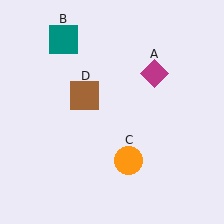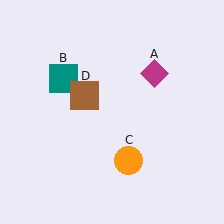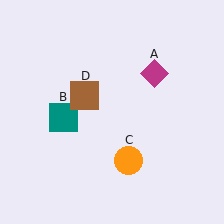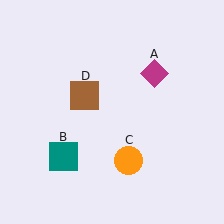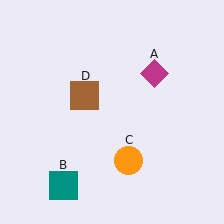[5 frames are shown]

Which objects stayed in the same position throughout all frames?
Magenta diamond (object A) and orange circle (object C) and brown square (object D) remained stationary.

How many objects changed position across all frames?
1 object changed position: teal square (object B).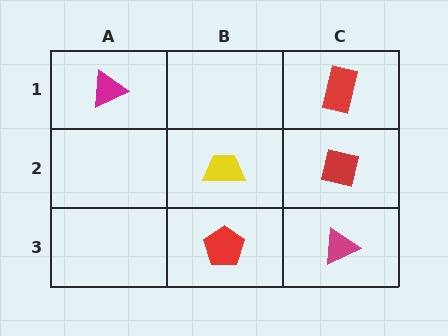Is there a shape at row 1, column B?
No, that cell is empty.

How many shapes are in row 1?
2 shapes.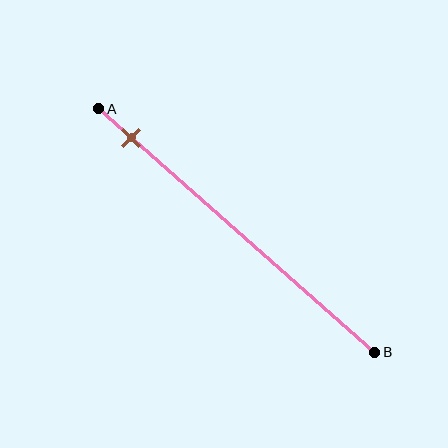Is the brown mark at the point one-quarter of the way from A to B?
No, the mark is at about 10% from A, not at the 25% one-quarter point.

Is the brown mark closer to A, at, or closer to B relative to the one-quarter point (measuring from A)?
The brown mark is closer to point A than the one-quarter point of segment AB.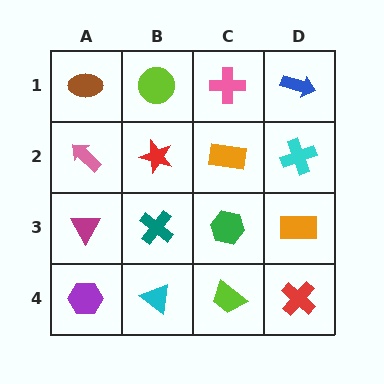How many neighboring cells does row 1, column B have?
3.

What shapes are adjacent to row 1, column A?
A pink arrow (row 2, column A), a lime circle (row 1, column B).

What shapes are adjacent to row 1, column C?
An orange rectangle (row 2, column C), a lime circle (row 1, column B), a blue arrow (row 1, column D).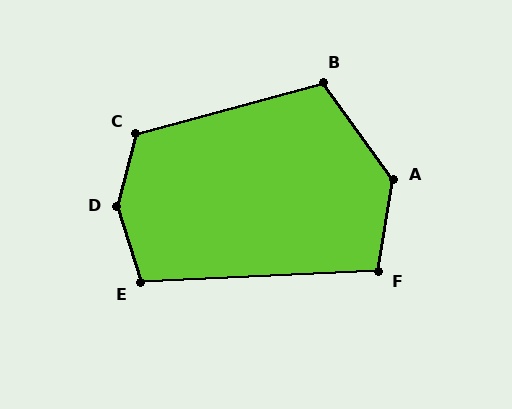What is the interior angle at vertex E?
Approximately 105 degrees (obtuse).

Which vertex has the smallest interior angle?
F, at approximately 102 degrees.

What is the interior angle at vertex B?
Approximately 111 degrees (obtuse).